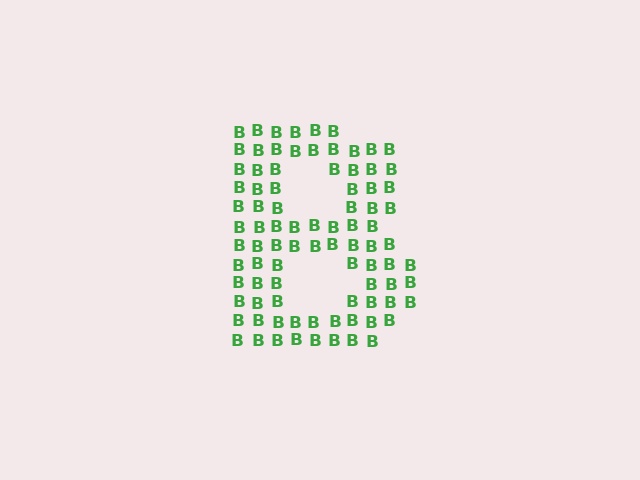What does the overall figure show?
The overall figure shows the letter B.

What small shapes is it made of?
It is made of small letter B's.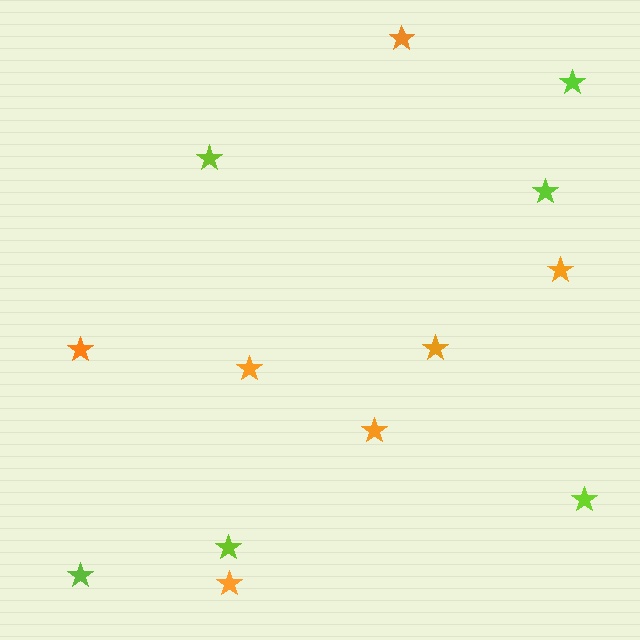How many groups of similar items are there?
There are 2 groups: one group of orange stars (7) and one group of lime stars (6).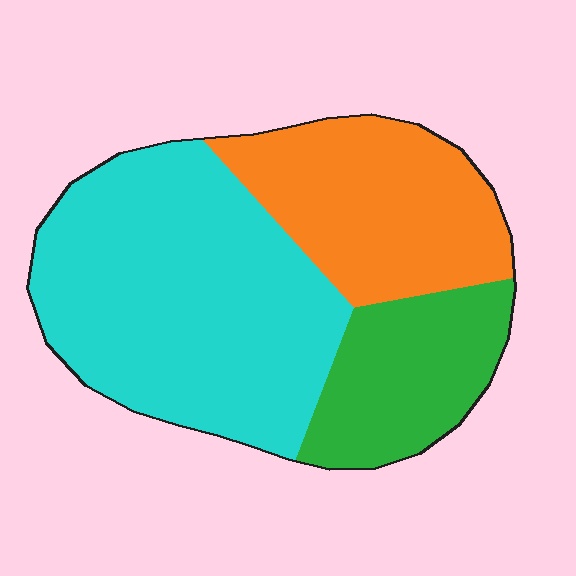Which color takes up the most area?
Cyan, at roughly 50%.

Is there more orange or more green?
Orange.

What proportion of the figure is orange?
Orange takes up between a sixth and a third of the figure.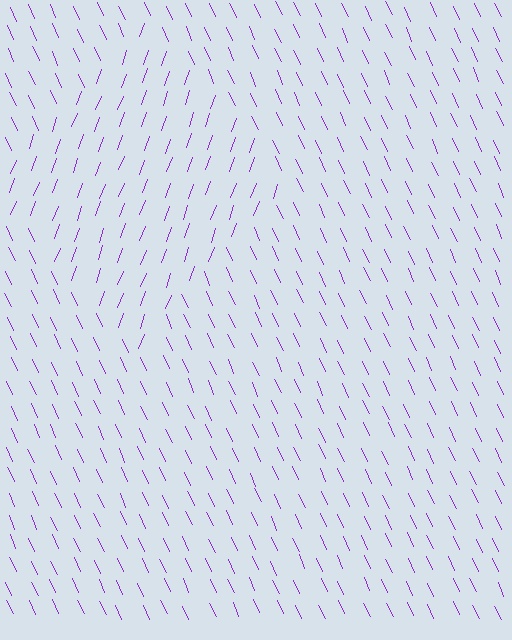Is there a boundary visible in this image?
Yes, there is a texture boundary formed by a change in line orientation.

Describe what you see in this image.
The image is filled with small purple line segments. A diamond region in the image has lines oriented differently from the surrounding lines, creating a visible texture boundary.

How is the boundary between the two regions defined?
The boundary is defined purely by a change in line orientation (approximately 45 degrees difference). All lines are the same color and thickness.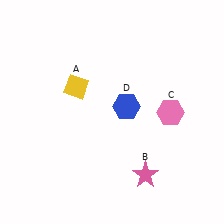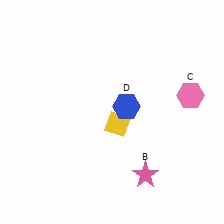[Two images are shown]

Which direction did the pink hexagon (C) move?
The pink hexagon (C) moved right.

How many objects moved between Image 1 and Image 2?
2 objects moved between the two images.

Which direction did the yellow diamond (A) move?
The yellow diamond (A) moved right.